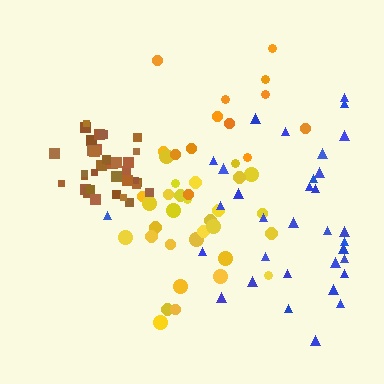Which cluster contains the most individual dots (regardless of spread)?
Brown (35).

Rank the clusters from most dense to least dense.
brown, yellow, blue, orange.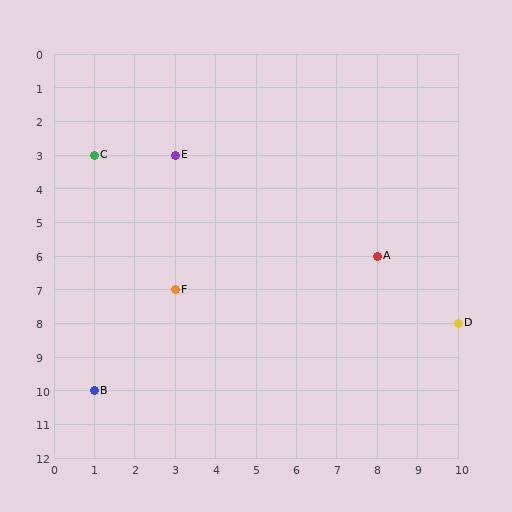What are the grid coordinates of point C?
Point C is at grid coordinates (1, 3).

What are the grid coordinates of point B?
Point B is at grid coordinates (1, 10).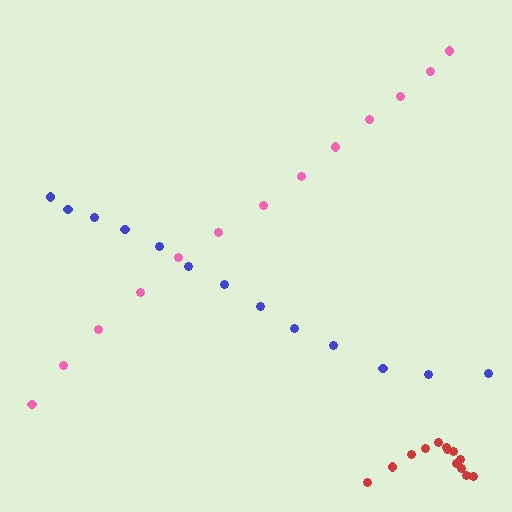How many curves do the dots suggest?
There are 3 distinct paths.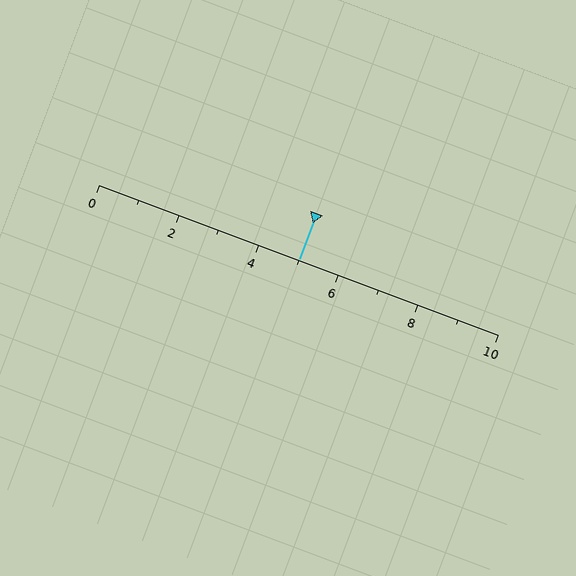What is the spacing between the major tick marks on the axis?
The major ticks are spaced 2 apart.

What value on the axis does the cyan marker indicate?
The marker indicates approximately 5.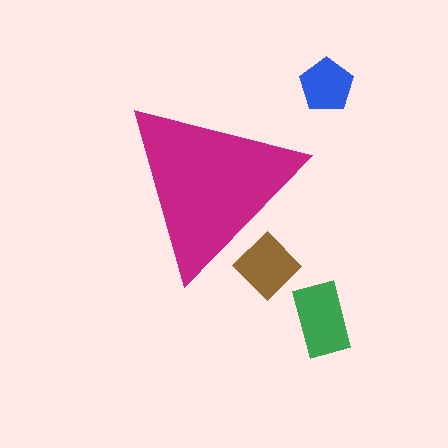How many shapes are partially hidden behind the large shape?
1 shape is partially hidden.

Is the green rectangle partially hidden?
No, the green rectangle is fully visible.